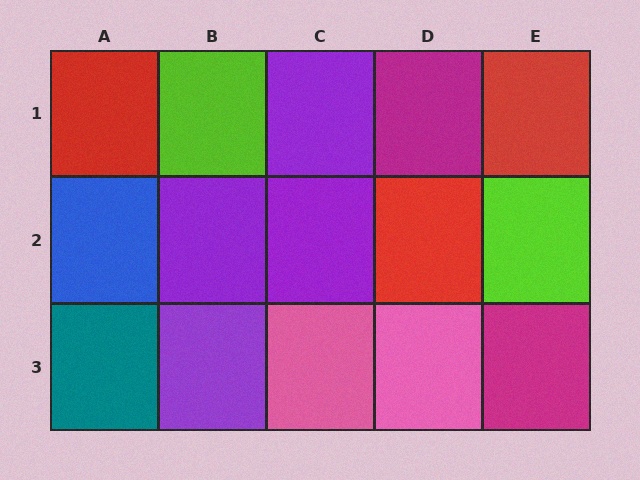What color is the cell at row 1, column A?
Red.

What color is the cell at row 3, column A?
Teal.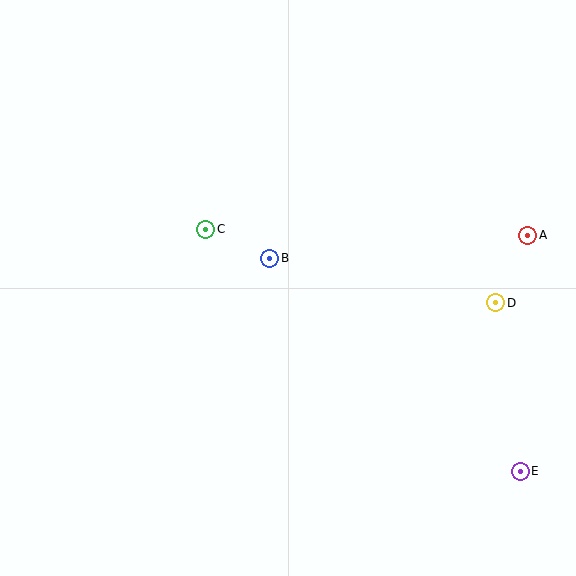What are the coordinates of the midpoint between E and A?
The midpoint between E and A is at (524, 353).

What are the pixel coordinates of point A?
Point A is at (528, 235).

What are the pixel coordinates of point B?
Point B is at (270, 258).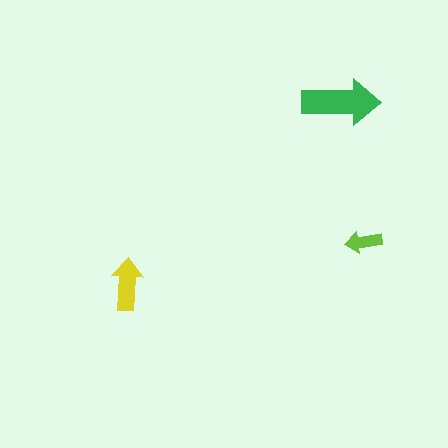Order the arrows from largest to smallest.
the green one, the yellow one, the lime one.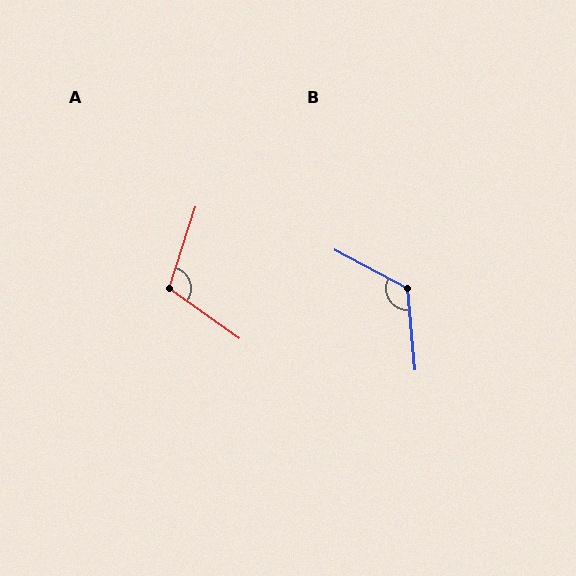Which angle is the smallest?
A, at approximately 107 degrees.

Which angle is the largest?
B, at approximately 123 degrees.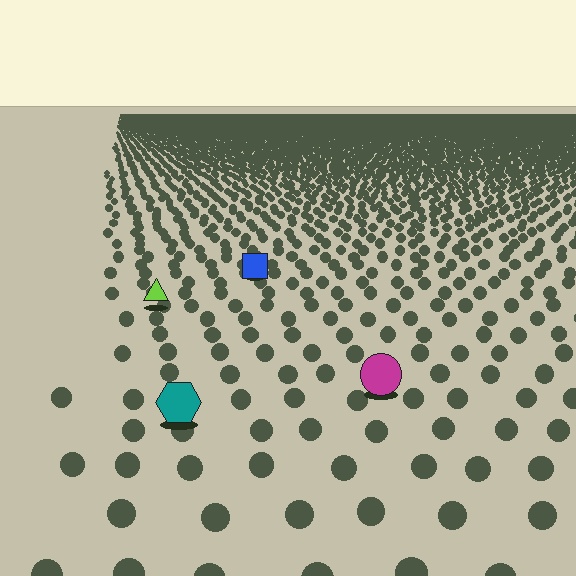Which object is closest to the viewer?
The teal hexagon is closest. The texture marks near it are larger and more spread out.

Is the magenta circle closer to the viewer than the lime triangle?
Yes. The magenta circle is closer — you can tell from the texture gradient: the ground texture is coarser near it.